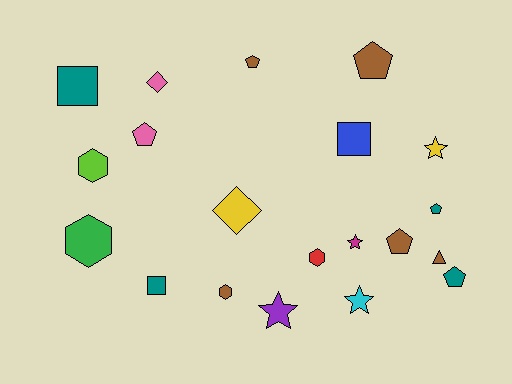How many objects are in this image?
There are 20 objects.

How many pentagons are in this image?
There are 6 pentagons.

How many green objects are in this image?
There is 1 green object.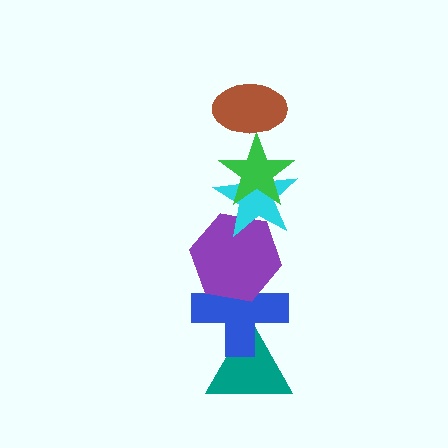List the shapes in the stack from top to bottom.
From top to bottom: the brown ellipse, the green star, the cyan star, the purple hexagon, the blue cross, the teal triangle.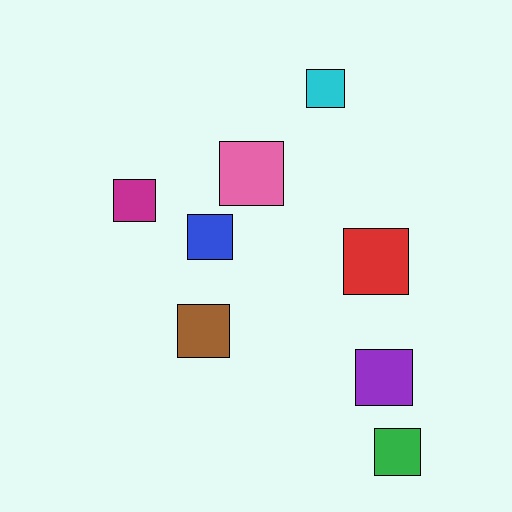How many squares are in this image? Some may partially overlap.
There are 8 squares.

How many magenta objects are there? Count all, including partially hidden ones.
There is 1 magenta object.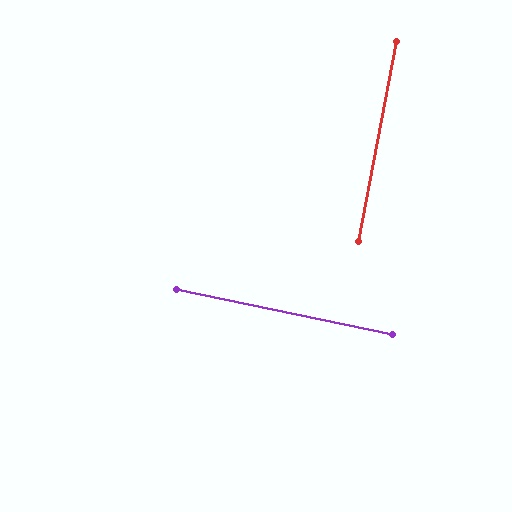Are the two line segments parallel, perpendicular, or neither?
Perpendicular — they meet at approximately 89°.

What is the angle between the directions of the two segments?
Approximately 89 degrees.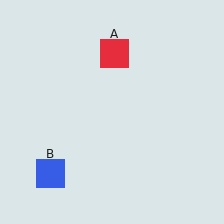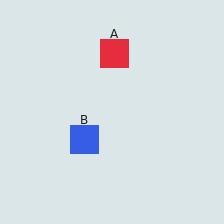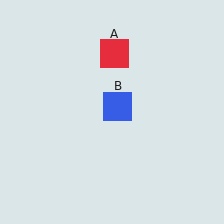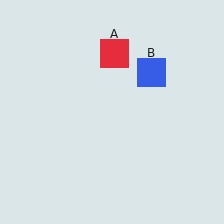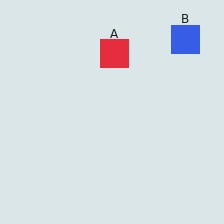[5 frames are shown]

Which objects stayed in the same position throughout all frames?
Red square (object A) remained stationary.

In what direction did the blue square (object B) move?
The blue square (object B) moved up and to the right.